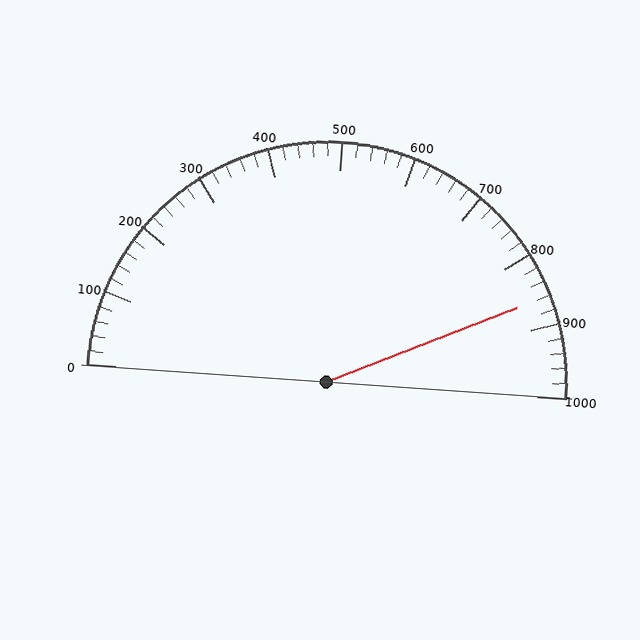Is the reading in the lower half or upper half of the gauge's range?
The reading is in the upper half of the range (0 to 1000).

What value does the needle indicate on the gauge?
The needle indicates approximately 860.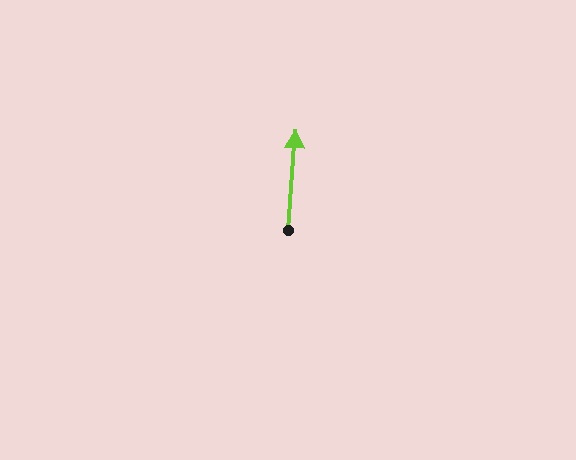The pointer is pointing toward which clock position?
Roughly 12 o'clock.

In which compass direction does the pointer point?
North.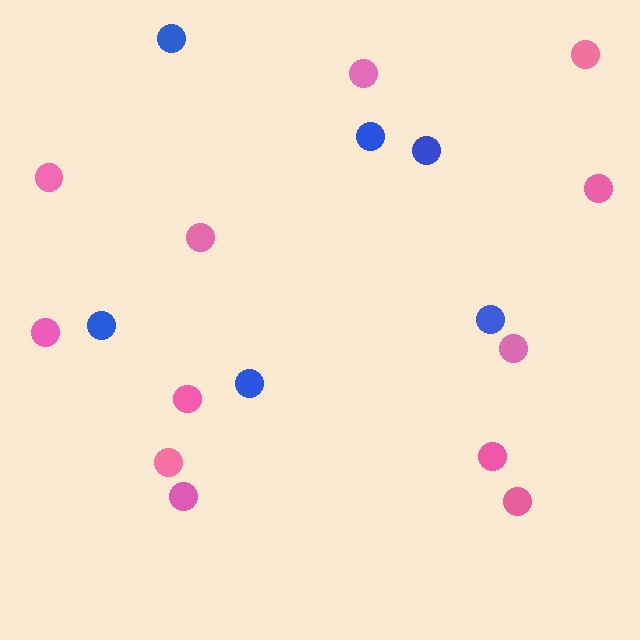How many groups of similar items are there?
There are 2 groups: one group of blue circles (6) and one group of pink circles (12).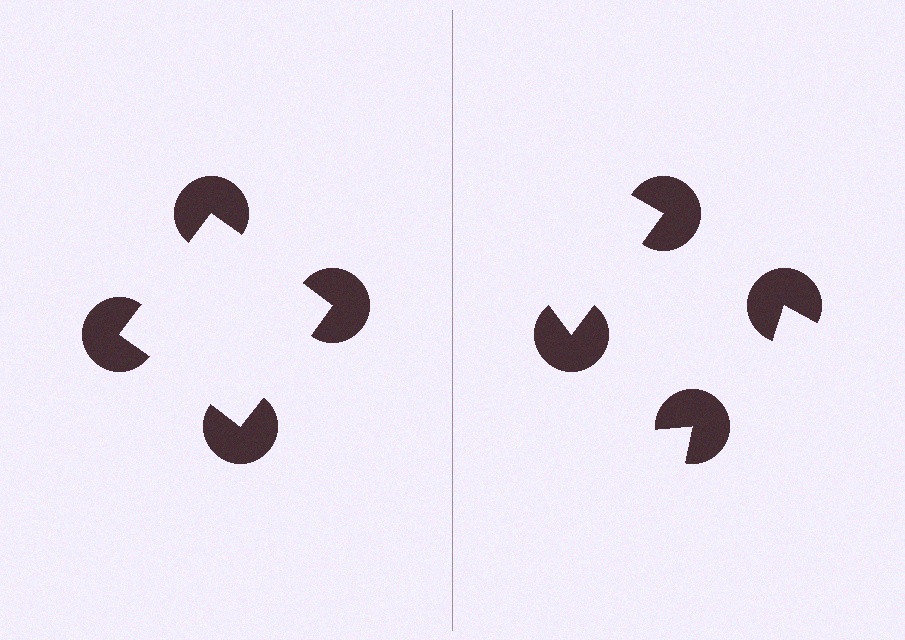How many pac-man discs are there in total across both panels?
8 — 4 on each side.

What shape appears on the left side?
An illusory square.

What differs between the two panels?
The pac-man discs are positioned identically on both sides; only the wedge orientations differ. On the left they align to a square; on the right they are misaligned.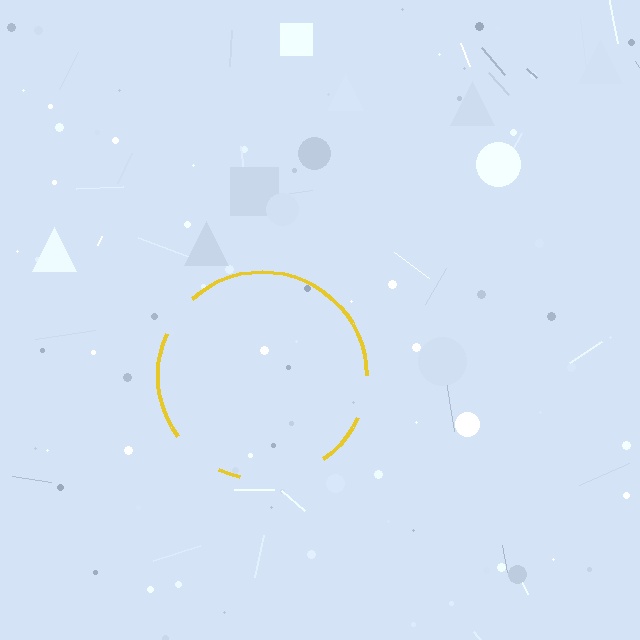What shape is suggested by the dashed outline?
The dashed outline suggests a circle.